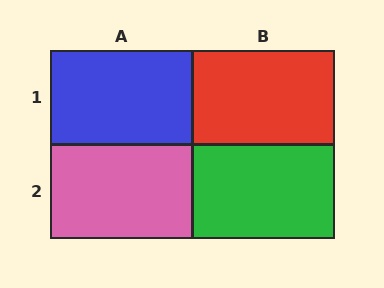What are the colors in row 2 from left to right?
Pink, green.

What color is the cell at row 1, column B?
Red.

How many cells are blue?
1 cell is blue.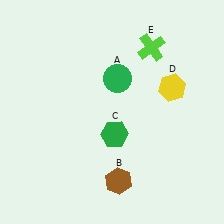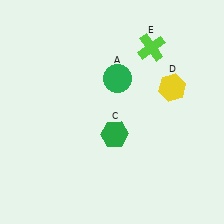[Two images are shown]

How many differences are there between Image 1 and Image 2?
There is 1 difference between the two images.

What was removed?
The brown hexagon (B) was removed in Image 2.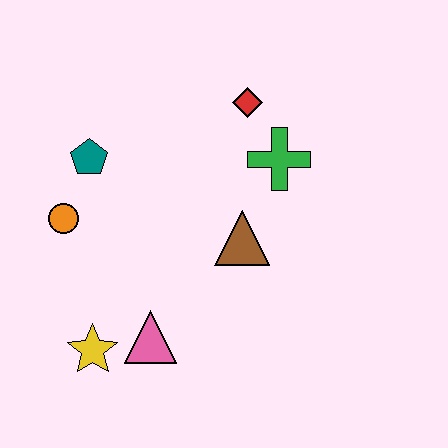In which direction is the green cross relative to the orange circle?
The green cross is to the right of the orange circle.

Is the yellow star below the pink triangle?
Yes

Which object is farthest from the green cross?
The yellow star is farthest from the green cross.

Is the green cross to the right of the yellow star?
Yes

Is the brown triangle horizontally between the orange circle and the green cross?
Yes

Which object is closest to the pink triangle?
The yellow star is closest to the pink triangle.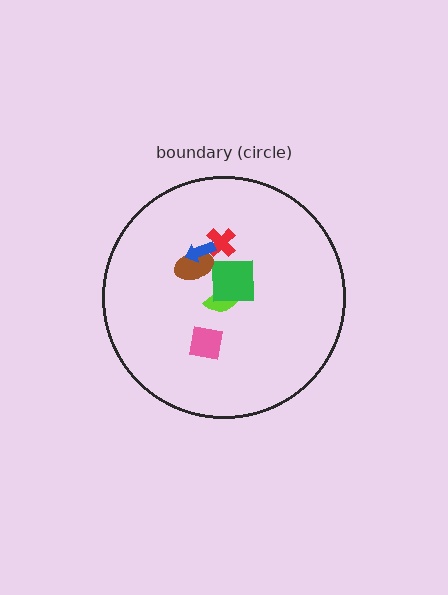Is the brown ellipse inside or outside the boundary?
Inside.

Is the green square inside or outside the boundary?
Inside.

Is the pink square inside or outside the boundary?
Inside.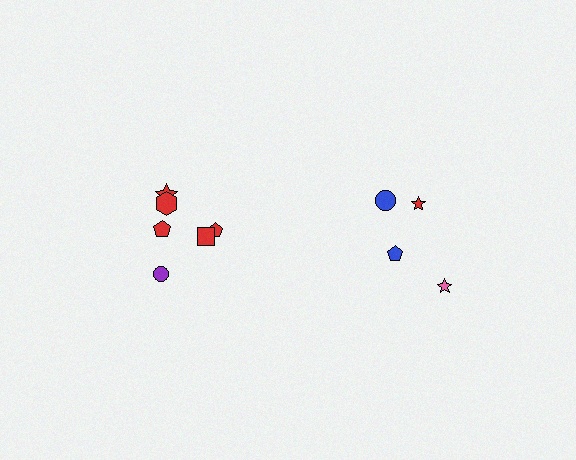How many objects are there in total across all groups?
There are 10 objects.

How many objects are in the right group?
There are 4 objects.